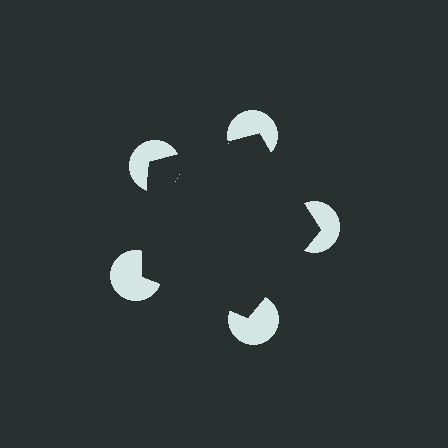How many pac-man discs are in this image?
There are 5 — one at each vertex of the illusory pentagon.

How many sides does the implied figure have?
5 sides.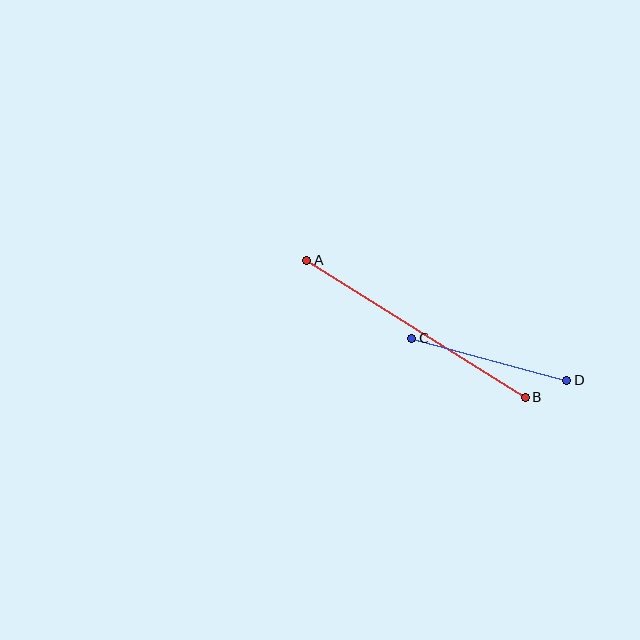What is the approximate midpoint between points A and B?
The midpoint is at approximately (416, 329) pixels.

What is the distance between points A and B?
The distance is approximately 258 pixels.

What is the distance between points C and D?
The distance is approximately 161 pixels.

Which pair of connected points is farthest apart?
Points A and B are farthest apart.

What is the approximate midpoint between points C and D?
The midpoint is at approximately (489, 359) pixels.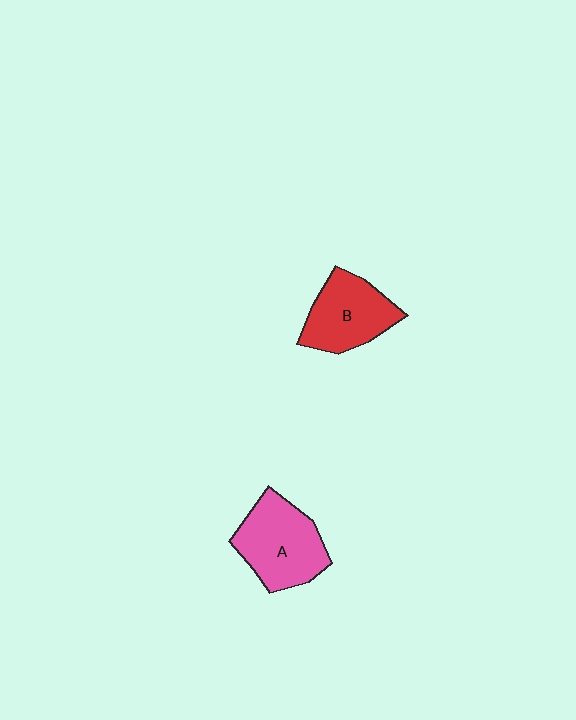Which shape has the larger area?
Shape A (pink).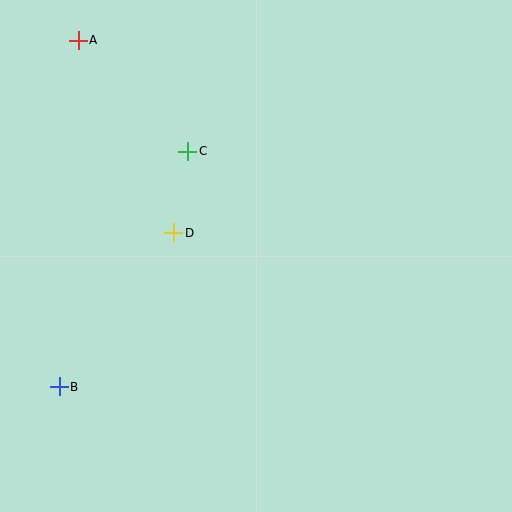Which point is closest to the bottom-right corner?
Point D is closest to the bottom-right corner.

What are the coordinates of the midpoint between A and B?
The midpoint between A and B is at (69, 214).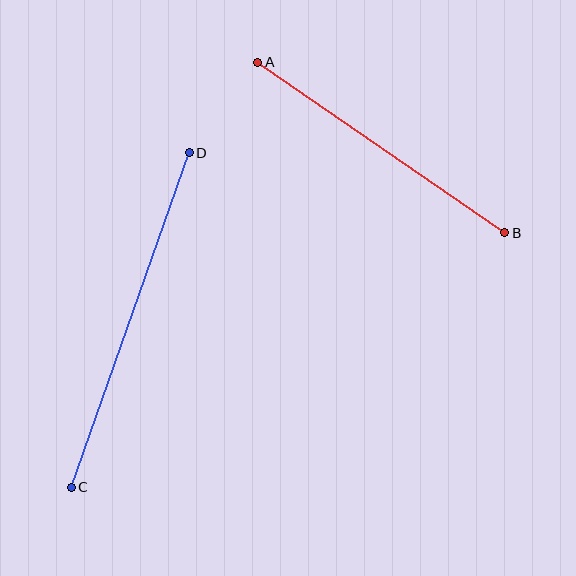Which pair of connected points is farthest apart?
Points C and D are farthest apart.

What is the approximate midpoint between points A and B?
The midpoint is at approximately (381, 148) pixels.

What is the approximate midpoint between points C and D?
The midpoint is at approximately (130, 320) pixels.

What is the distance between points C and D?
The distance is approximately 355 pixels.